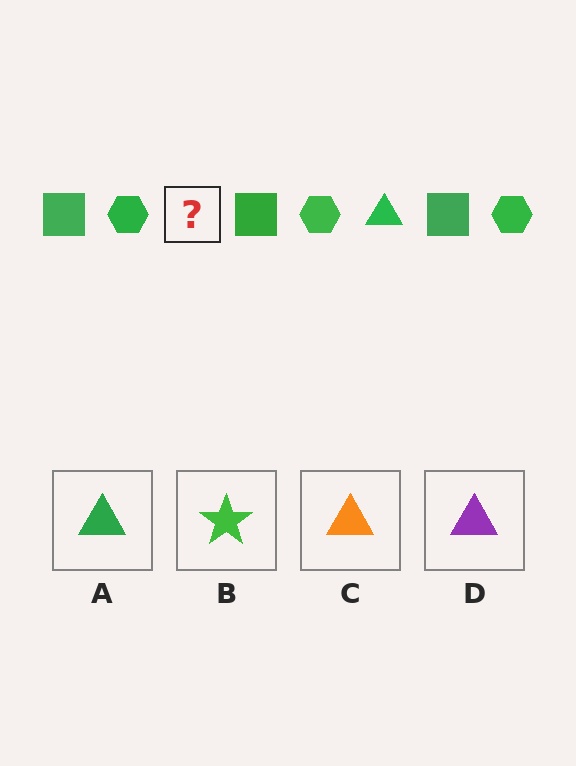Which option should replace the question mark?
Option A.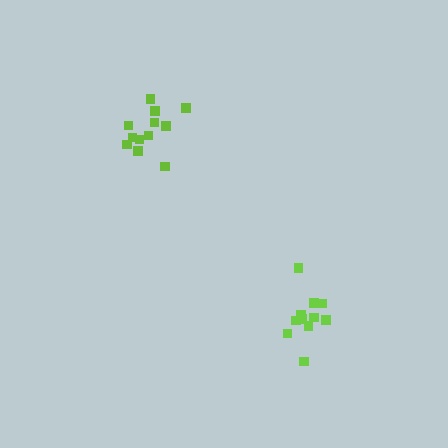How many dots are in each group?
Group 1: 11 dots, Group 2: 12 dots (23 total).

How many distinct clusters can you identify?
There are 2 distinct clusters.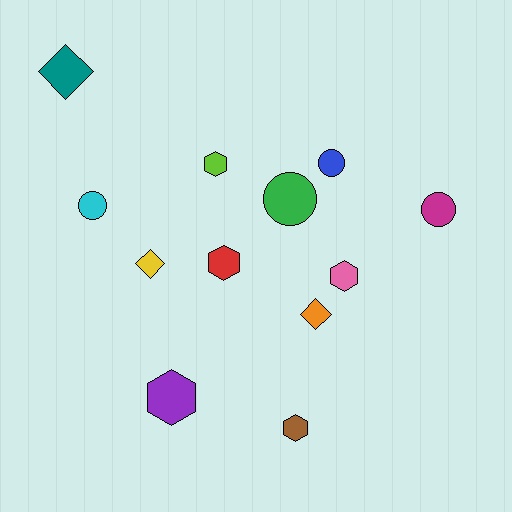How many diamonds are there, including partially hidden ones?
There are 3 diamonds.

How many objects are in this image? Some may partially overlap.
There are 12 objects.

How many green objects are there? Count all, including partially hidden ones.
There is 1 green object.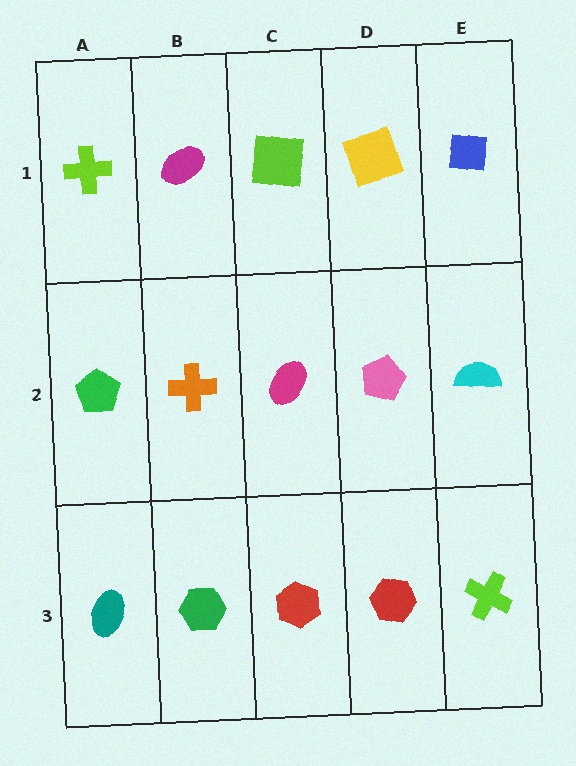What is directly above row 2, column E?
A blue square.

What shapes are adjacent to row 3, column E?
A cyan semicircle (row 2, column E), a red hexagon (row 3, column D).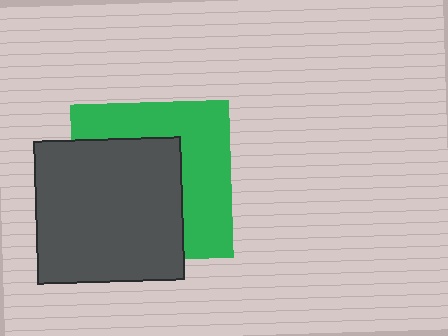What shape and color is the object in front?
The object in front is a dark gray rectangle.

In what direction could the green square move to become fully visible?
The green square could move toward the upper-right. That would shift it out from behind the dark gray rectangle entirely.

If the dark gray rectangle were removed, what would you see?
You would see the complete green square.